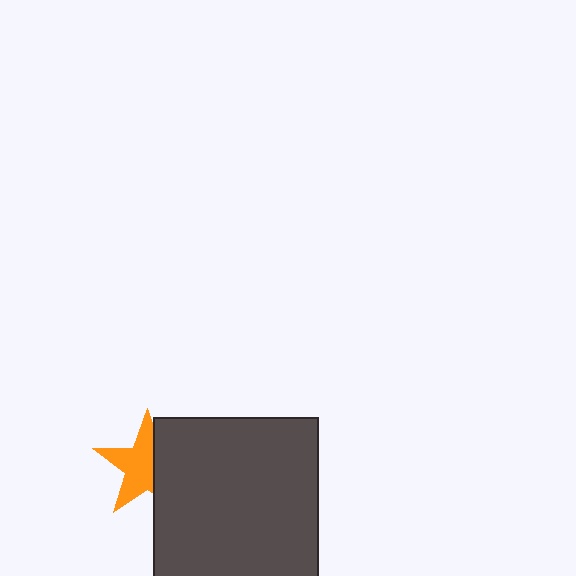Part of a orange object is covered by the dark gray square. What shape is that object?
It is a star.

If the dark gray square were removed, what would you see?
You would see the complete orange star.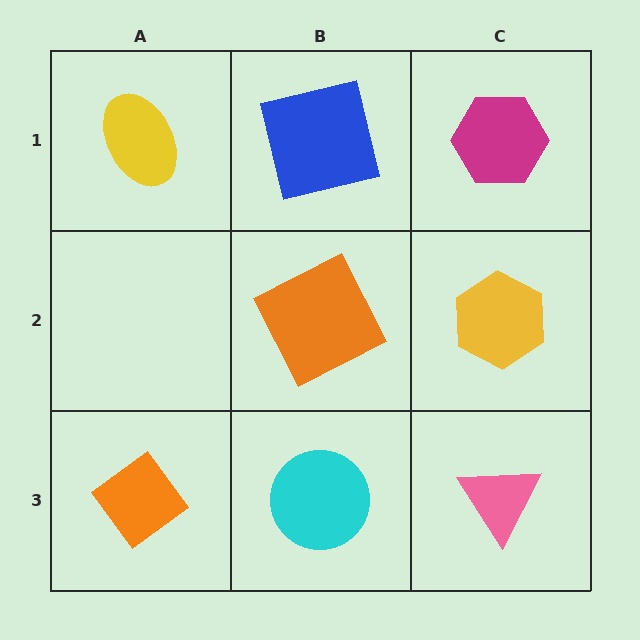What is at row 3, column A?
An orange diamond.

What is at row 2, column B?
An orange square.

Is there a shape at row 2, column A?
No, that cell is empty.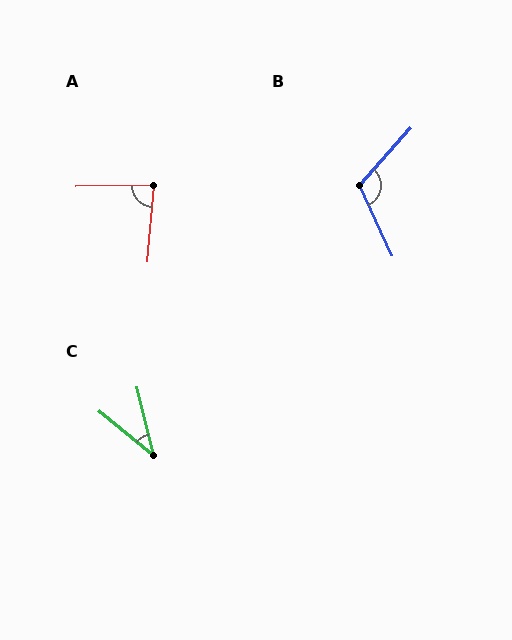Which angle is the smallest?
C, at approximately 37 degrees.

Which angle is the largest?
B, at approximately 113 degrees.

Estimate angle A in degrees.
Approximately 84 degrees.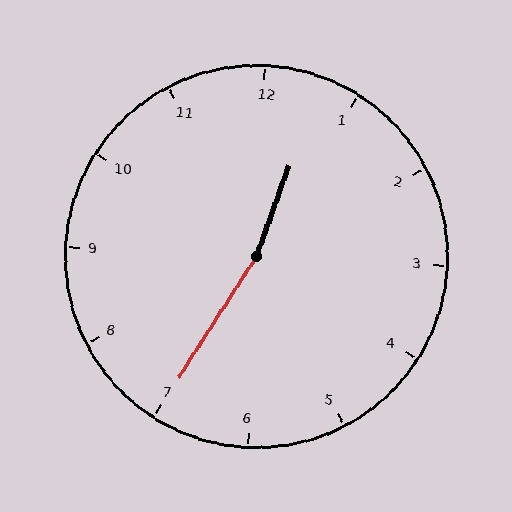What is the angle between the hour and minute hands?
Approximately 168 degrees.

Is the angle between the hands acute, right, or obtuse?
It is obtuse.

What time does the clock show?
12:35.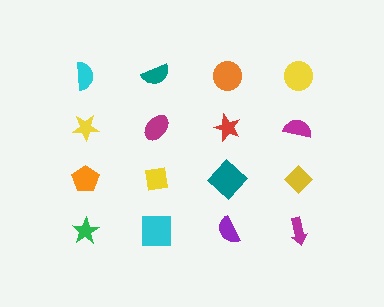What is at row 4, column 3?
A purple semicircle.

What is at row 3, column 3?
A teal diamond.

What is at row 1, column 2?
A teal semicircle.